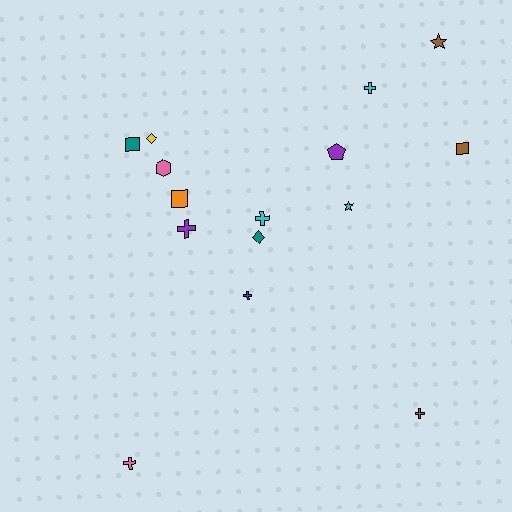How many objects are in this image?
There are 15 objects.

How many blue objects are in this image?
There is 1 blue object.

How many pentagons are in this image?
There is 1 pentagon.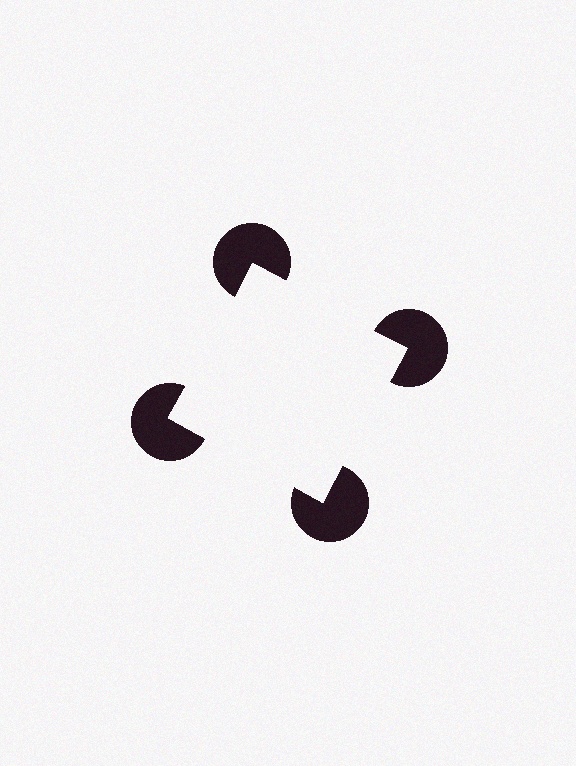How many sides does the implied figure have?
4 sides.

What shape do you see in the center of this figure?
An illusory square — its edges are inferred from the aligned wedge cuts in the pac-man discs, not physically drawn.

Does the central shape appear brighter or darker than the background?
It typically appears slightly brighter than the background, even though no actual brightness change is drawn.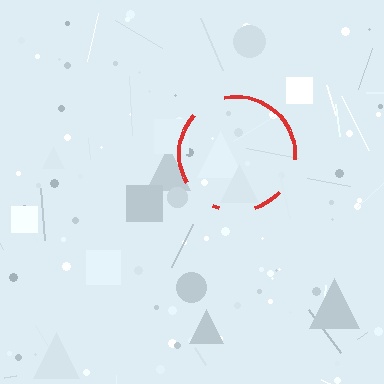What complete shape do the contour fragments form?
The contour fragments form a circle.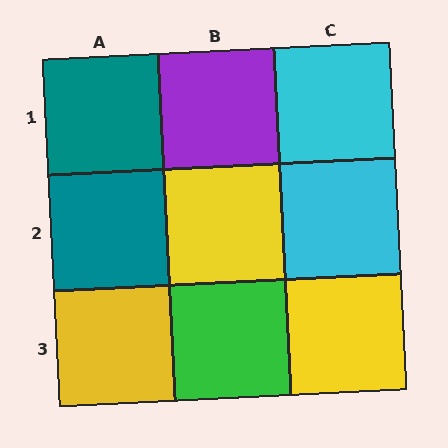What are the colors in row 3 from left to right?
Yellow, green, yellow.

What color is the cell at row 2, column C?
Cyan.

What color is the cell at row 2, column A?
Teal.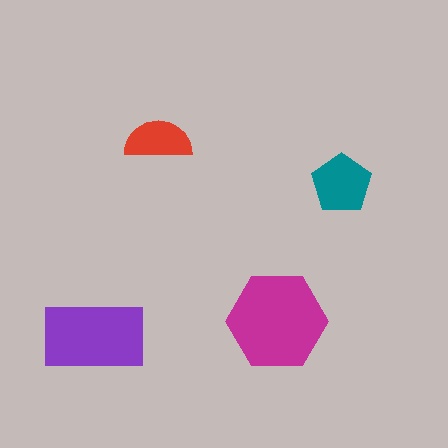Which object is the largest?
The magenta hexagon.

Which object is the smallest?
The red semicircle.